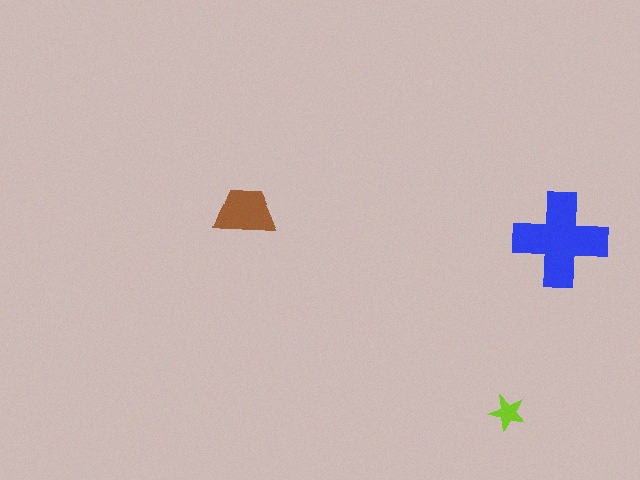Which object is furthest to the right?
The blue cross is rightmost.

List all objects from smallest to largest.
The lime star, the brown trapezoid, the blue cross.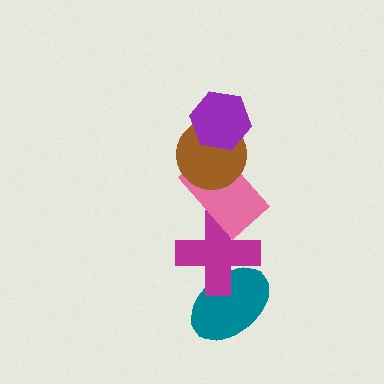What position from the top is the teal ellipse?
The teal ellipse is 5th from the top.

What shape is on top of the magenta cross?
The pink rectangle is on top of the magenta cross.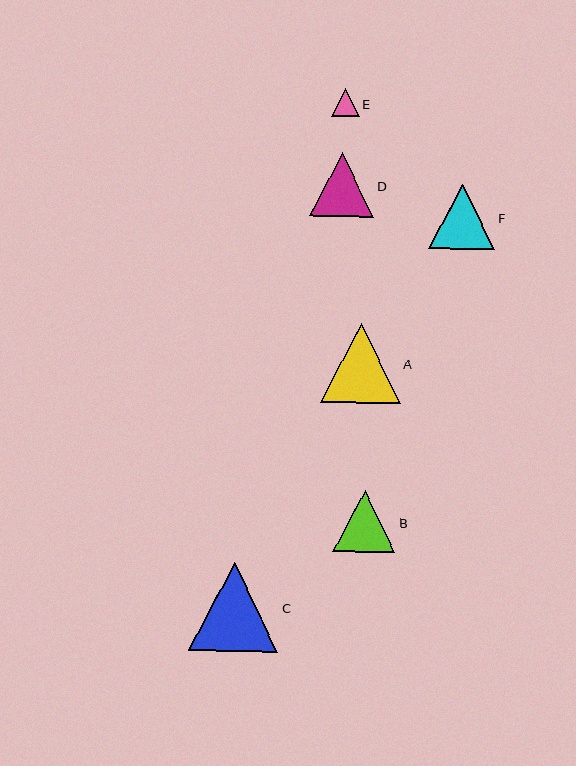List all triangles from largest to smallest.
From largest to smallest: C, A, F, D, B, E.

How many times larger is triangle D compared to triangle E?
Triangle D is approximately 2.3 times the size of triangle E.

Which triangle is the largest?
Triangle C is the largest with a size of approximately 90 pixels.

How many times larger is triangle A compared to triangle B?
Triangle A is approximately 1.3 times the size of triangle B.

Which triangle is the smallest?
Triangle E is the smallest with a size of approximately 28 pixels.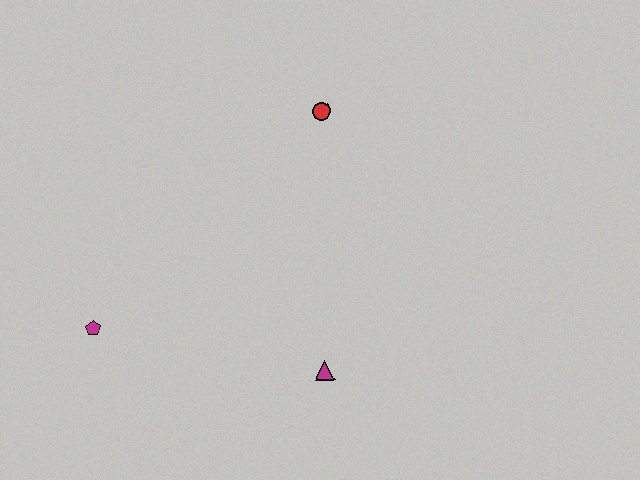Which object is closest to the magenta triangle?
The magenta pentagon is closest to the magenta triangle.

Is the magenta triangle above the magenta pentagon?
No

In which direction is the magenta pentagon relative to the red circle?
The magenta pentagon is to the left of the red circle.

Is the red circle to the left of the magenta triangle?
No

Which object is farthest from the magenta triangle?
The red circle is farthest from the magenta triangle.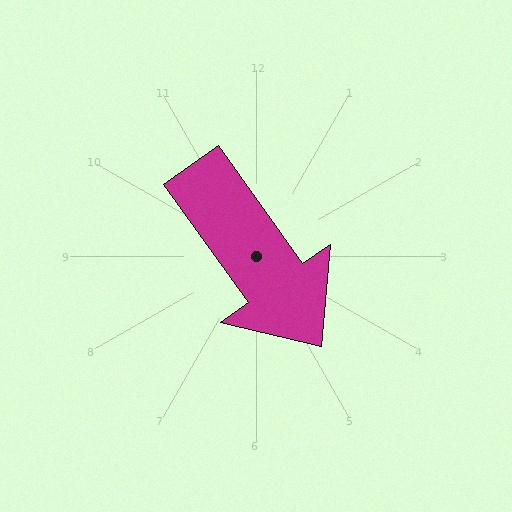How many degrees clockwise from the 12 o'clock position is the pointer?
Approximately 144 degrees.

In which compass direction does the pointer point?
Southeast.